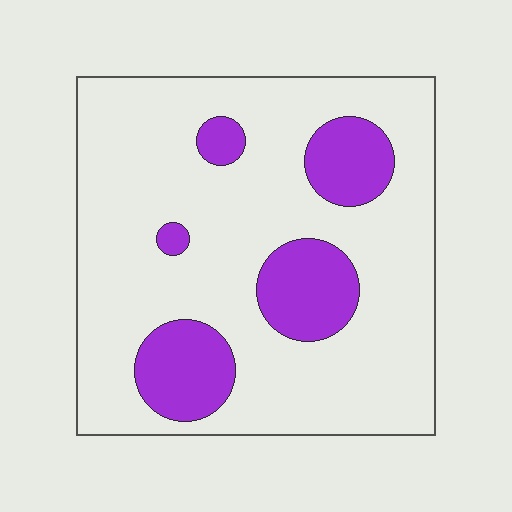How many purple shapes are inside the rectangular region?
5.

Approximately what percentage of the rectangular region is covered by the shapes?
Approximately 20%.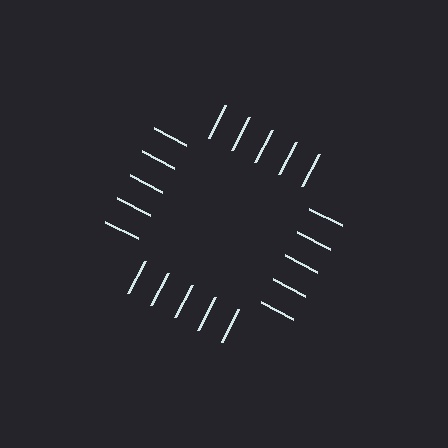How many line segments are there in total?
20 — 5 along each of the 4 edges.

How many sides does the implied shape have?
4 sides — the line-ends trace a square.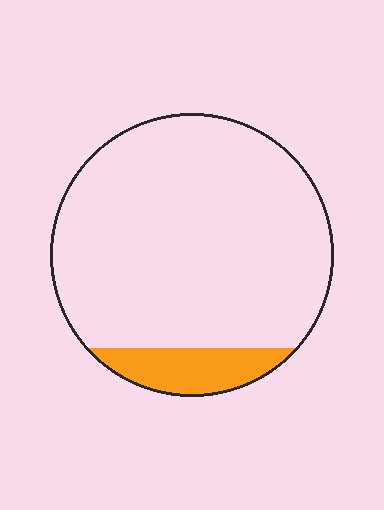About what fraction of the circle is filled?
About one eighth (1/8).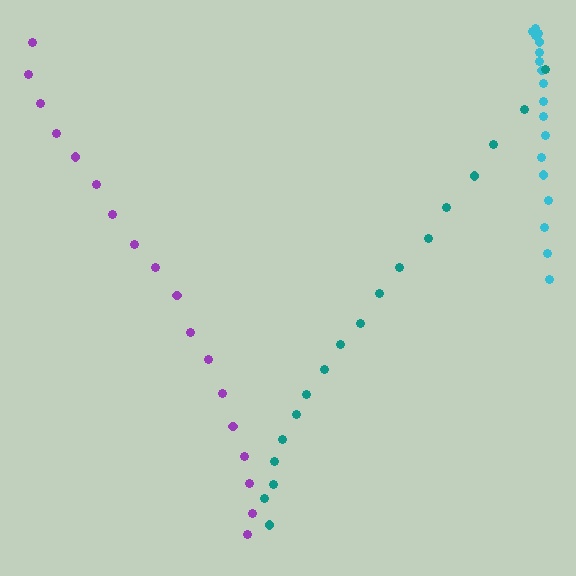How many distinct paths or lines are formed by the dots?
There are 3 distinct paths.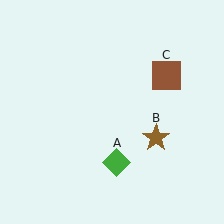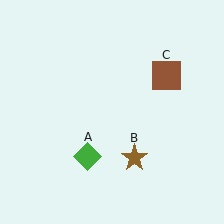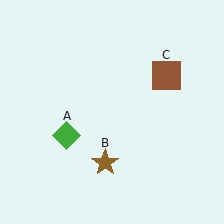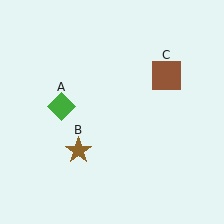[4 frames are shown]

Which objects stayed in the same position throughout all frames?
Brown square (object C) remained stationary.